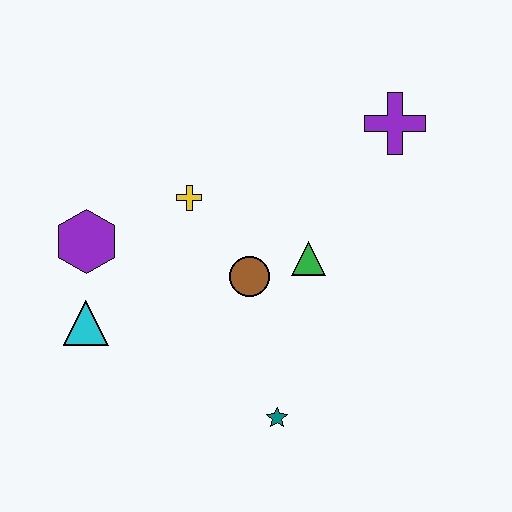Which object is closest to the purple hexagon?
The cyan triangle is closest to the purple hexagon.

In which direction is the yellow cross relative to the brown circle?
The yellow cross is above the brown circle.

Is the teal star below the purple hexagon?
Yes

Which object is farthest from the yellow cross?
The teal star is farthest from the yellow cross.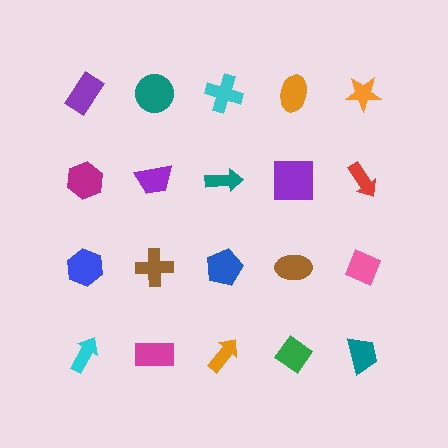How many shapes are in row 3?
5 shapes.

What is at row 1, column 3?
A cyan cross.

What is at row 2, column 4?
A purple square.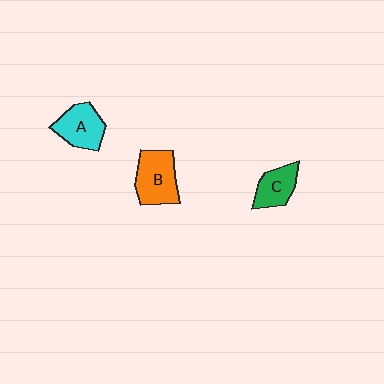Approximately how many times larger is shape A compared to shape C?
Approximately 1.3 times.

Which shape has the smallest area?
Shape C (green).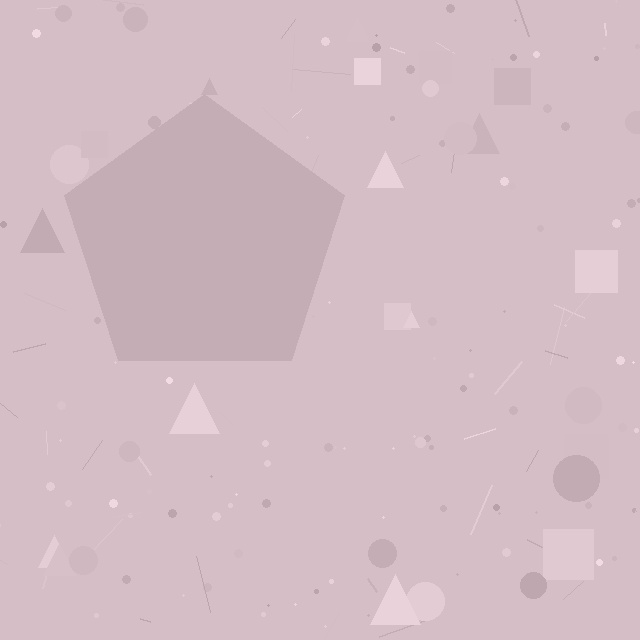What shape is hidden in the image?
A pentagon is hidden in the image.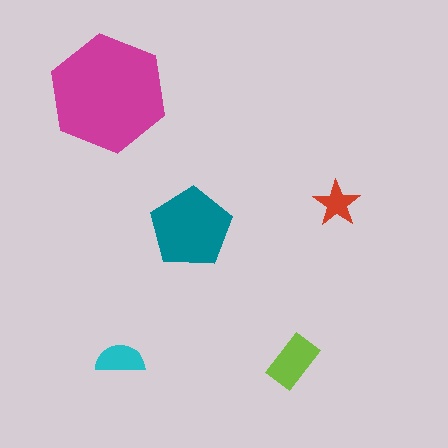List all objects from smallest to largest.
The red star, the cyan semicircle, the lime rectangle, the teal pentagon, the magenta hexagon.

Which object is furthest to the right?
The red star is rightmost.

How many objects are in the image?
There are 5 objects in the image.